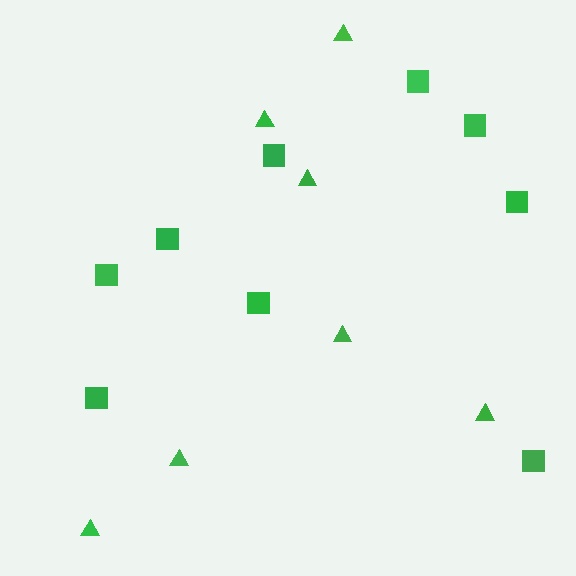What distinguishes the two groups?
There are 2 groups: one group of squares (9) and one group of triangles (7).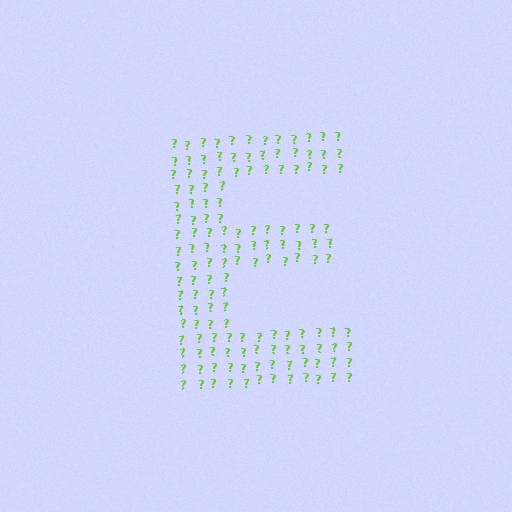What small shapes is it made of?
It is made of small question marks.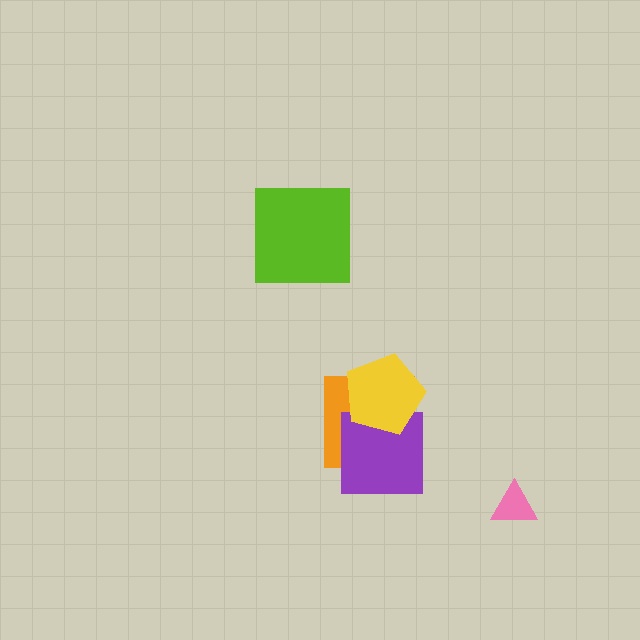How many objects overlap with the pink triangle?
0 objects overlap with the pink triangle.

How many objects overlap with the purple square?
2 objects overlap with the purple square.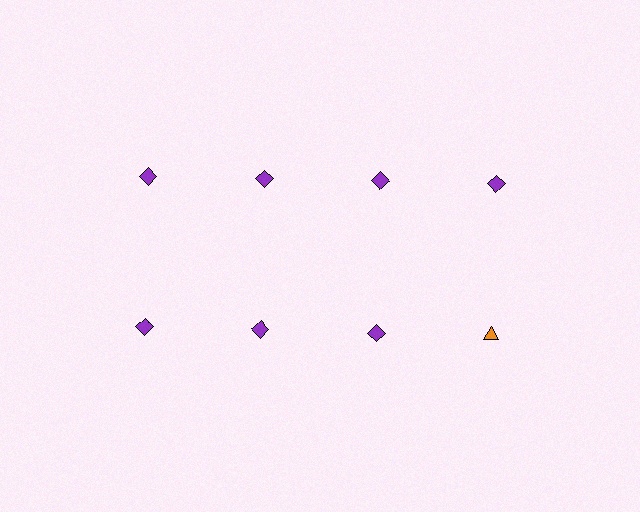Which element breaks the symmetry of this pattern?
The orange triangle in the second row, second from right column breaks the symmetry. All other shapes are purple diamonds.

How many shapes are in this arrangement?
There are 8 shapes arranged in a grid pattern.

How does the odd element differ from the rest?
It differs in both color (orange instead of purple) and shape (triangle instead of diamond).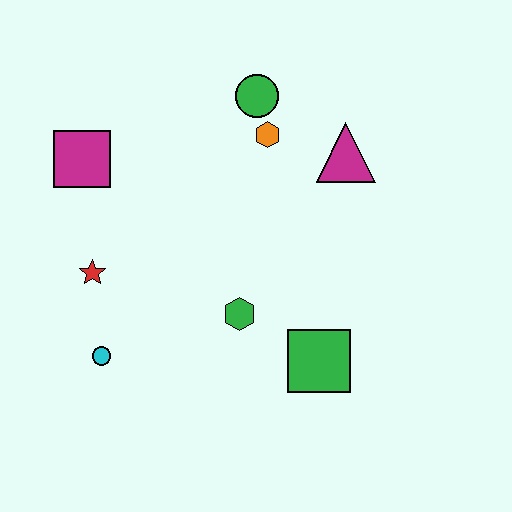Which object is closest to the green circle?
The orange hexagon is closest to the green circle.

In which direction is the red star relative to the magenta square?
The red star is below the magenta square.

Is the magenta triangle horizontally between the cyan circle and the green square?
No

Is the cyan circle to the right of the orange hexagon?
No